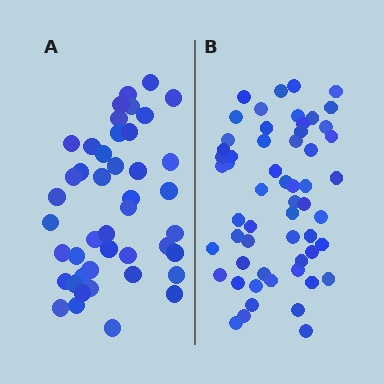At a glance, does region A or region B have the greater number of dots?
Region B (the right region) has more dots.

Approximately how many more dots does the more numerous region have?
Region B has approximately 15 more dots than region A.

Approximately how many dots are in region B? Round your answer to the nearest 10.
About 60 dots. (The exact count is 57, which rounds to 60.)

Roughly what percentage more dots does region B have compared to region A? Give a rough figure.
About 30% more.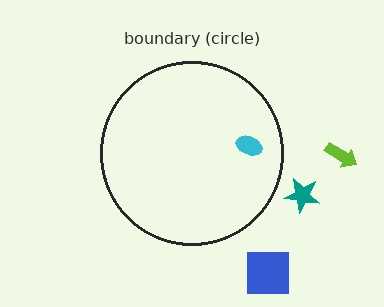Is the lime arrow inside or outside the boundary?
Outside.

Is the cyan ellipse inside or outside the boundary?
Inside.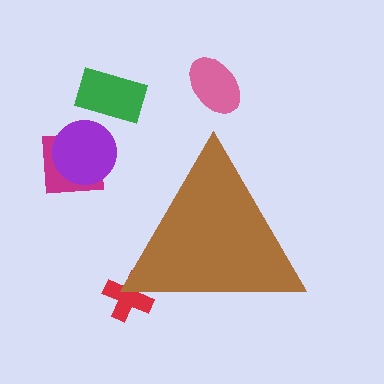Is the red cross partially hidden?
Yes, the red cross is partially hidden behind the brown triangle.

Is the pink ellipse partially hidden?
No, the pink ellipse is fully visible.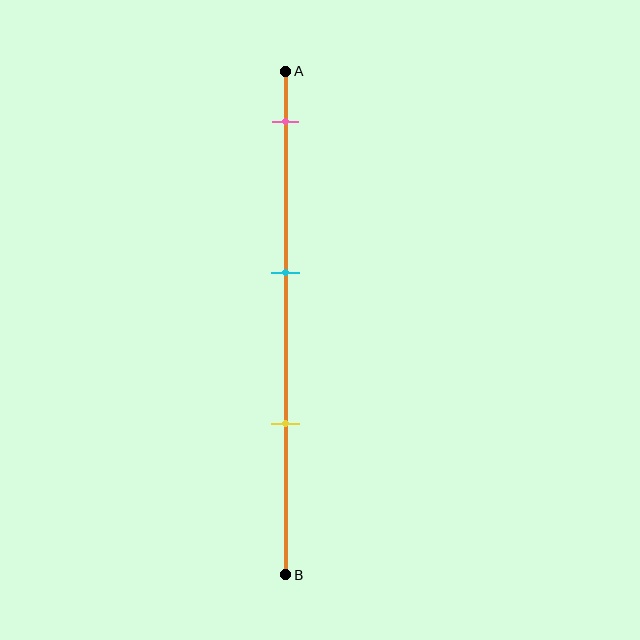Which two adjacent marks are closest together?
The cyan and yellow marks are the closest adjacent pair.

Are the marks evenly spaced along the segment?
Yes, the marks are approximately evenly spaced.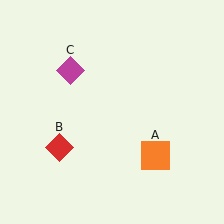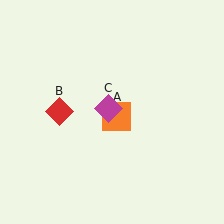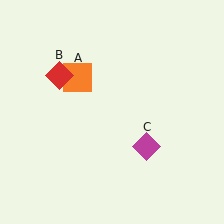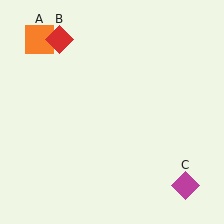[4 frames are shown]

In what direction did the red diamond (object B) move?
The red diamond (object B) moved up.